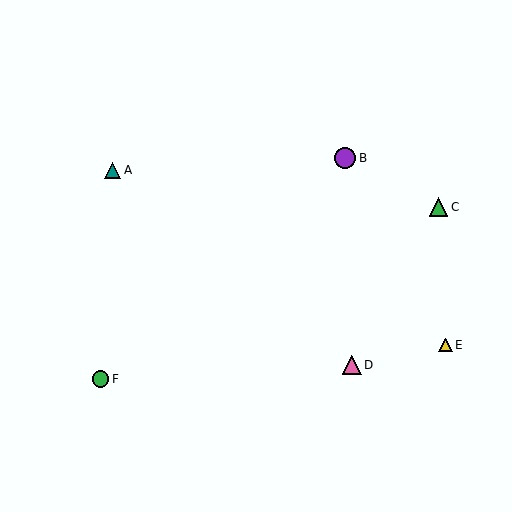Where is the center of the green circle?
The center of the green circle is at (101, 379).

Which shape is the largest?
The purple circle (labeled B) is the largest.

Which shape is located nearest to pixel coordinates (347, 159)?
The purple circle (labeled B) at (345, 158) is nearest to that location.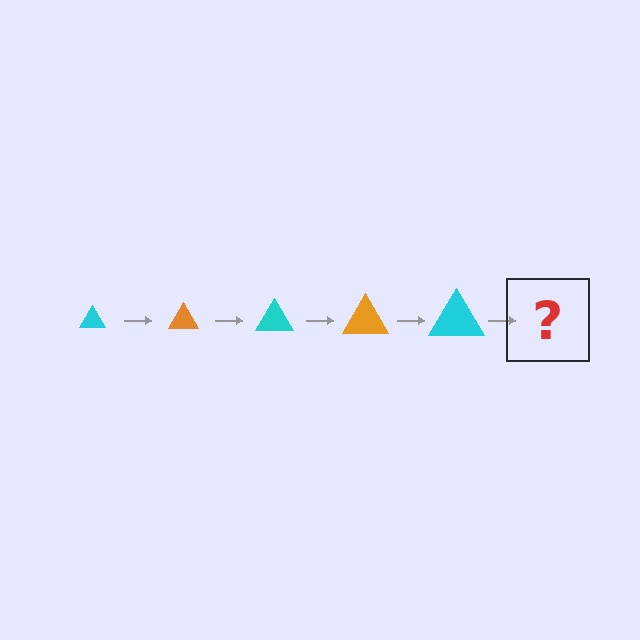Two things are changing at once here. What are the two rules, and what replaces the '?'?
The two rules are that the triangle grows larger each step and the color cycles through cyan and orange. The '?' should be an orange triangle, larger than the previous one.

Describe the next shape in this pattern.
It should be an orange triangle, larger than the previous one.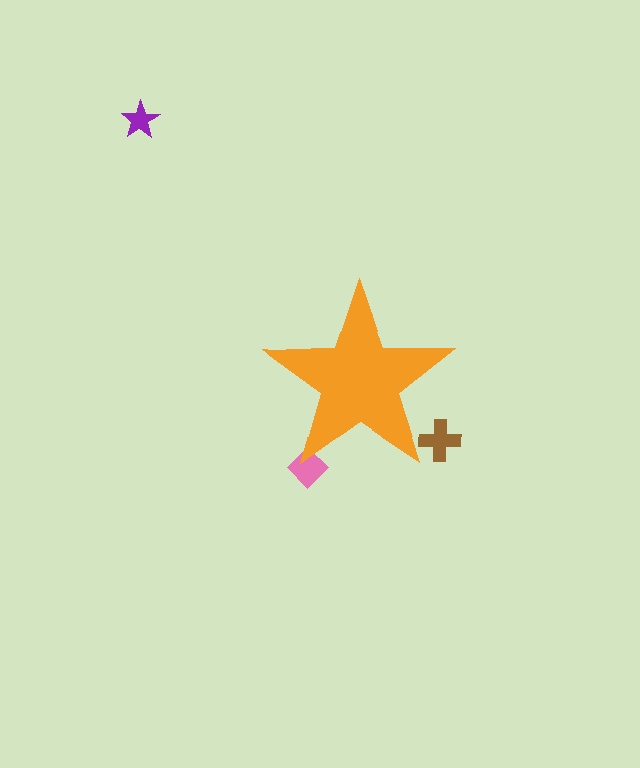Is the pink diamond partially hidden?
Yes, the pink diamond is partially hidden behind the orange star.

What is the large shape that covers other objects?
An orange star.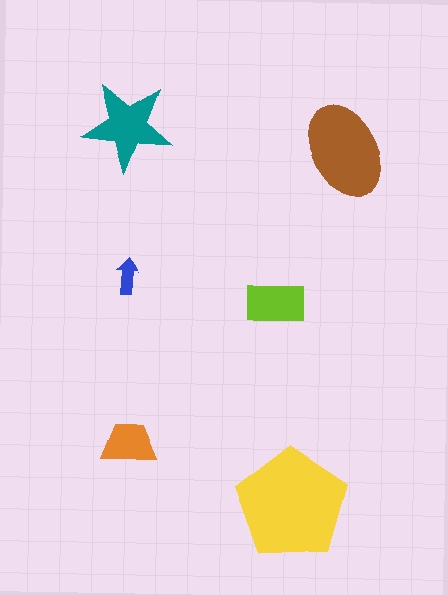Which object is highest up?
The teal star is topmost.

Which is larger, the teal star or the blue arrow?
The teal star.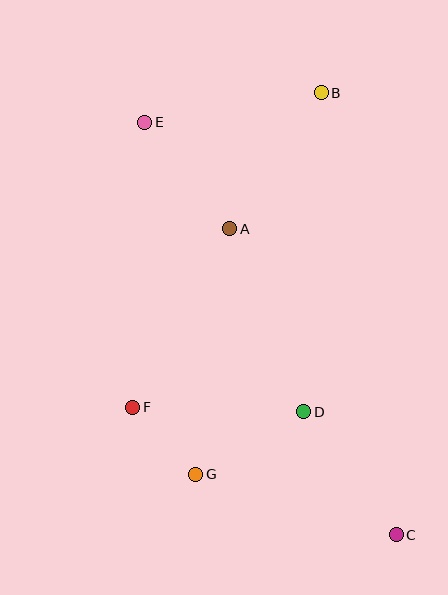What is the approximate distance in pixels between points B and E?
The distance between B and E is approximately 179 pixels.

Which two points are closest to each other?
Points F and G are closest to each other.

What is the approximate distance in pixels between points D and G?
The distance between D and G is approximately 125 pixels.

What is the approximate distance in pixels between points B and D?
The distance between B and D is approximately 319 pixels.